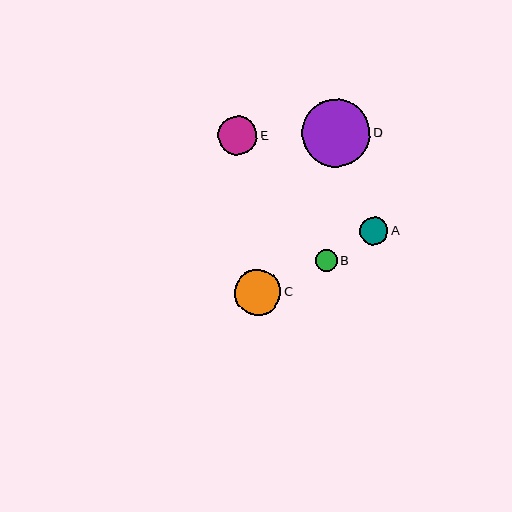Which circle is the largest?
Circle D is the largest with a size of approximately 68 pixels.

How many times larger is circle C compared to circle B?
Circle C is approximately 2.1 times the size of circle B.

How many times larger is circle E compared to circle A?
Circle E is approximately 1.4 times the size of circle A.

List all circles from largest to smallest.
From largest to smallest: D, C, E, A, B.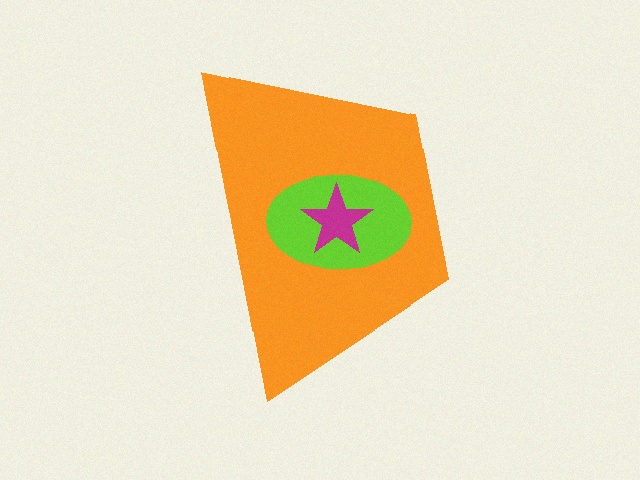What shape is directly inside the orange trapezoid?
The lime ellipse.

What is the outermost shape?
The orange trapezoid.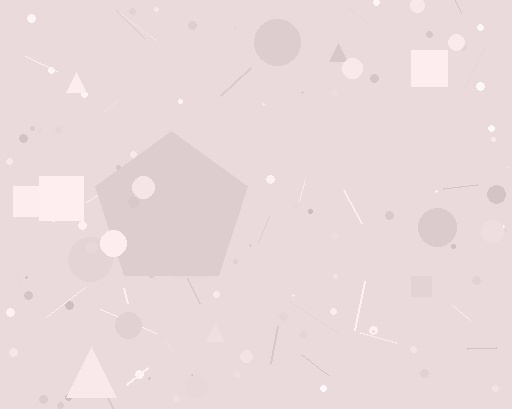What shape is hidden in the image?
A pentagon is hidden in the image.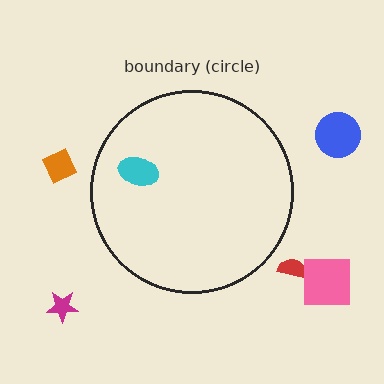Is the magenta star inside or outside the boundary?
Outside.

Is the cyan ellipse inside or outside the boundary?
Inside.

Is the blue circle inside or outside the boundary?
Outside.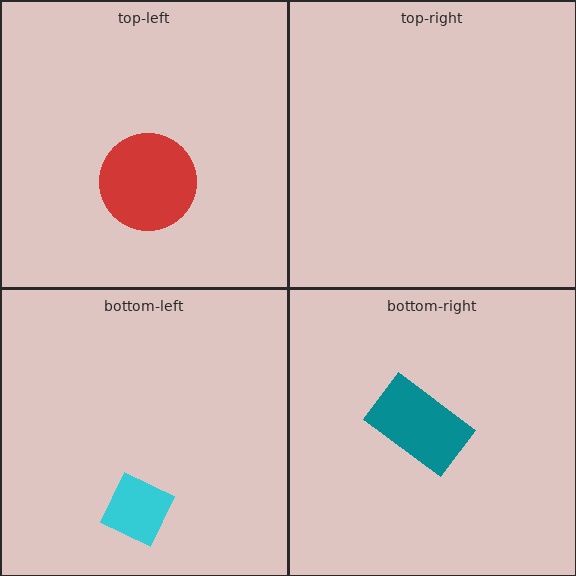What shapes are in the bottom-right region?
The teal rectangle.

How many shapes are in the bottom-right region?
1.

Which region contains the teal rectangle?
The bottom-right region.